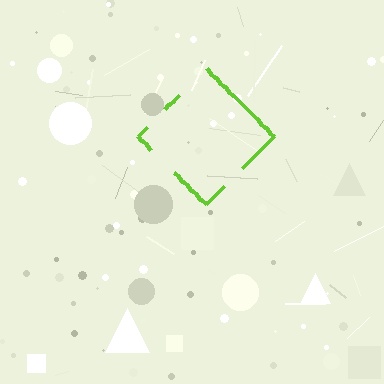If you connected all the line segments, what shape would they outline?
They would outline a diamond.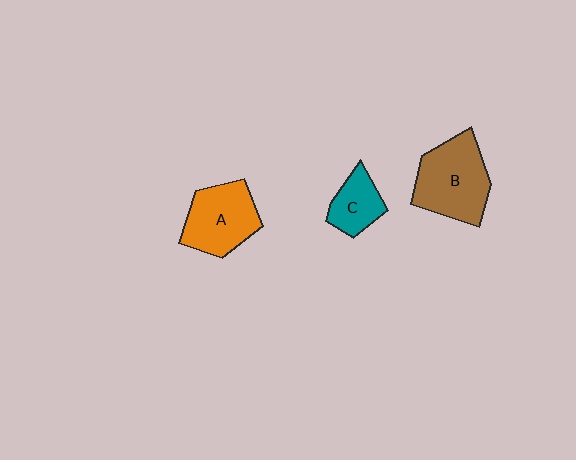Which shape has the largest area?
Shape B (brown).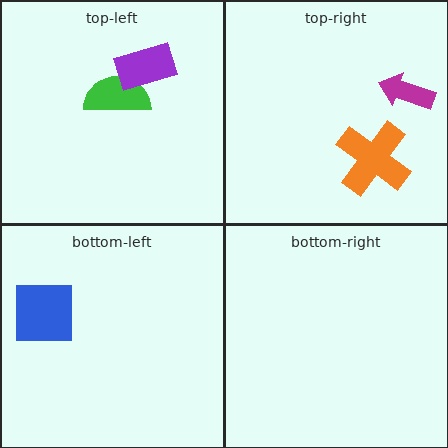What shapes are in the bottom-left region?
The blue square.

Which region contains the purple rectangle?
The top-left region.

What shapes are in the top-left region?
The green semicircle, the purple rectangle.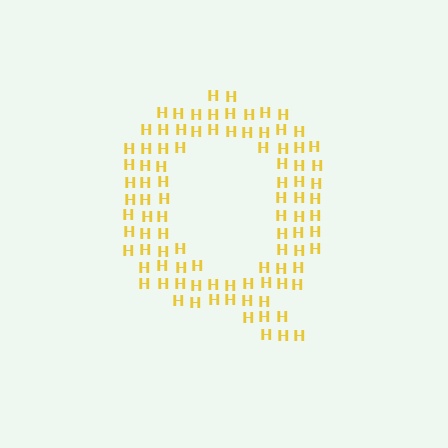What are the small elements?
The small elements are letter H's.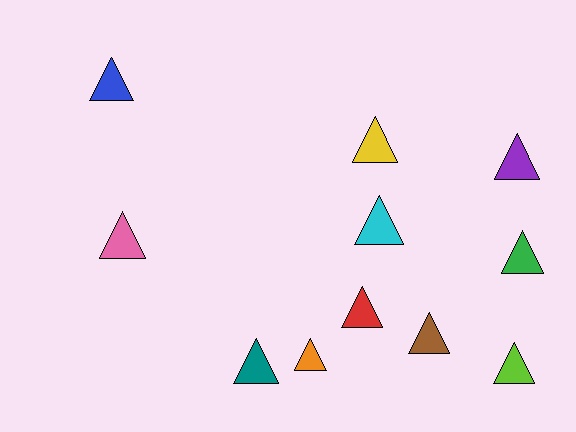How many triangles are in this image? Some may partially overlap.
There are 11 triangles.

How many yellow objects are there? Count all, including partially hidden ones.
There is 1 yellow object.